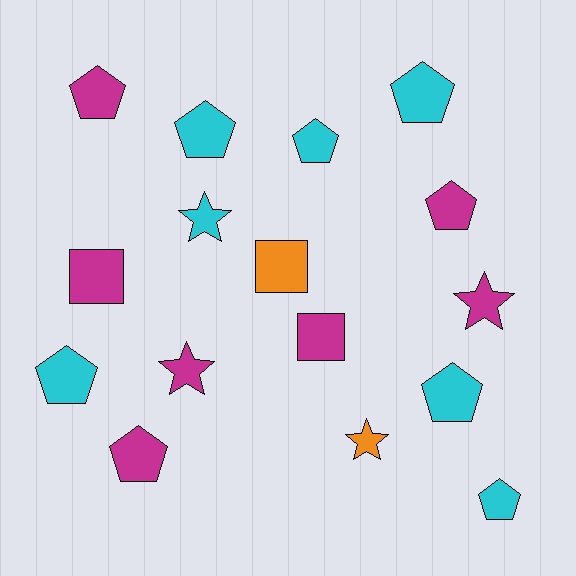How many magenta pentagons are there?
There are 3 magenta pentagons.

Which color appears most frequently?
Magenta, with 7 objects.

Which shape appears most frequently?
Pentagon, with 9 objects.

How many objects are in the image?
There are 16 objects.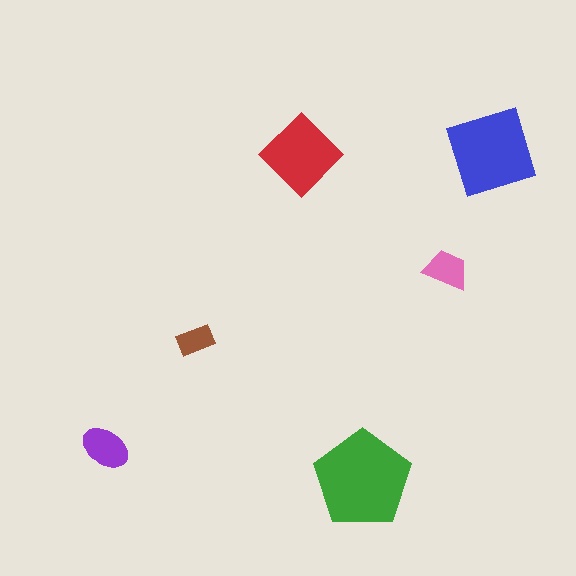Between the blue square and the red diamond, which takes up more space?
The blue square.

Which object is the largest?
The green pentagon.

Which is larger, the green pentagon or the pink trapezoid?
The green pentagon.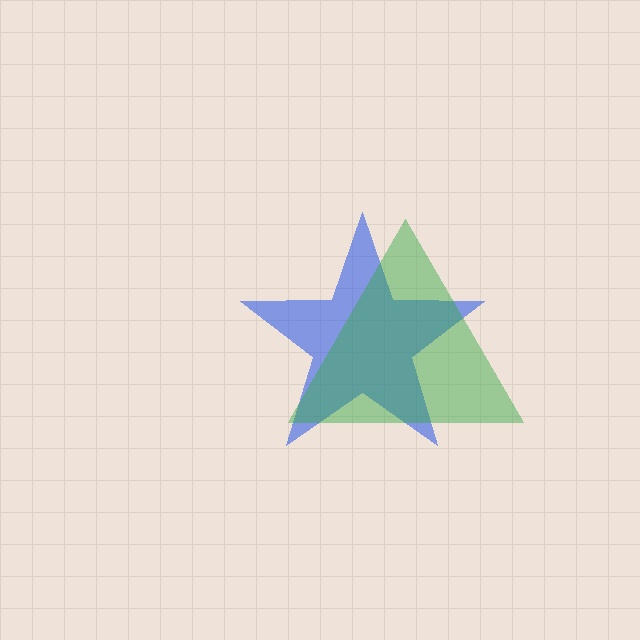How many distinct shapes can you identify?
There are 2 distinct shapes: a blue star, a green triangle.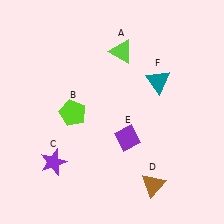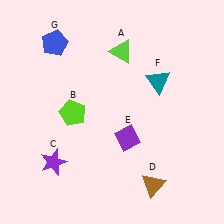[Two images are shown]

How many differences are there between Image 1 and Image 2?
There is 1 difference between the two images.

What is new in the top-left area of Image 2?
A blue pentagon (G) was added in the top-left area of Image 2.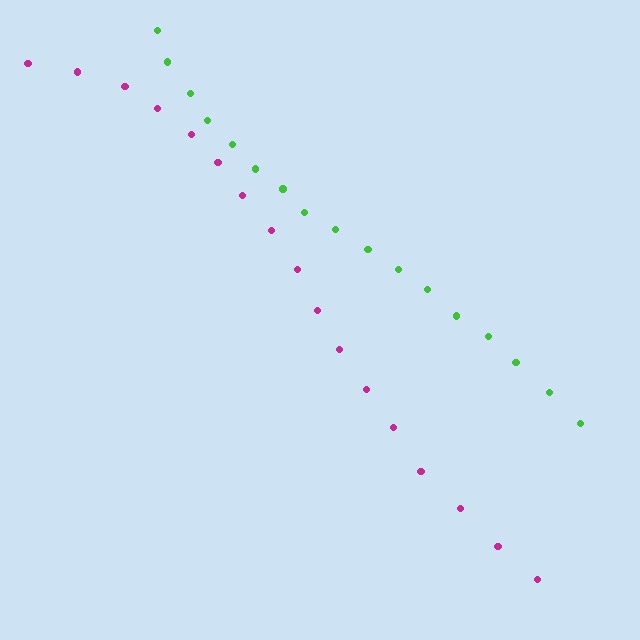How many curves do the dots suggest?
There are 2 distinct paths.